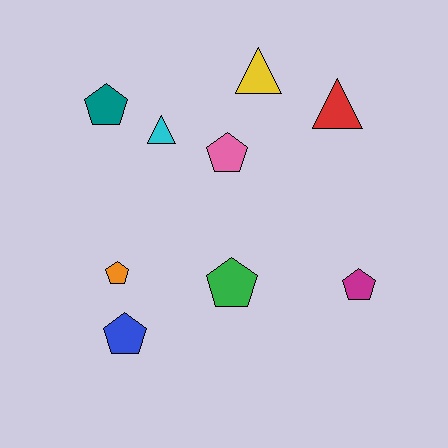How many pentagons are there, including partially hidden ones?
There are 6 pentagons.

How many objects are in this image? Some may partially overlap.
There are 9 objects.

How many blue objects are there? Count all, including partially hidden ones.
There is 1 blue object.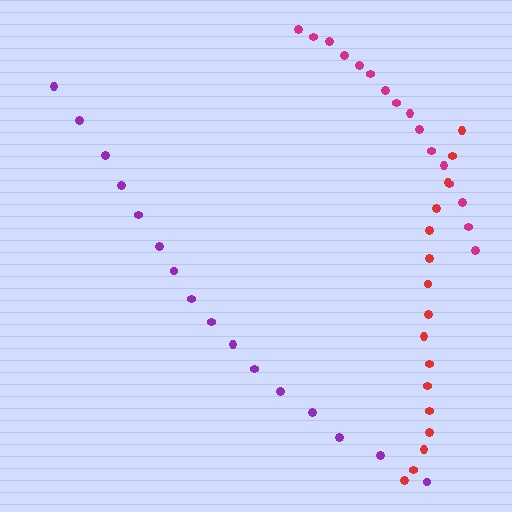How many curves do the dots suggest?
There are 3 distinct paths.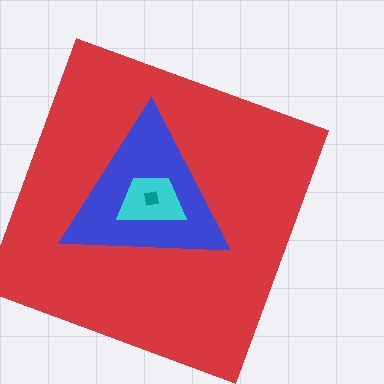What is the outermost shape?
The red square.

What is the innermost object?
The teal square.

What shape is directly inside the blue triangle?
The cyan trapezoid.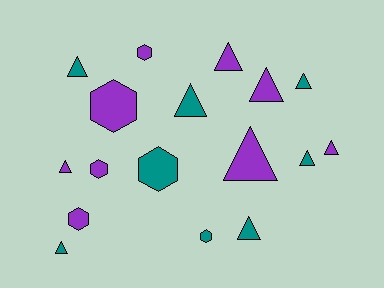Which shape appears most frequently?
Triangle, with 11 objects.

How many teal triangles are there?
There are 6 teal triangles.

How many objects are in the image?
There are 17 objects.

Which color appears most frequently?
Purple, with 9 objects.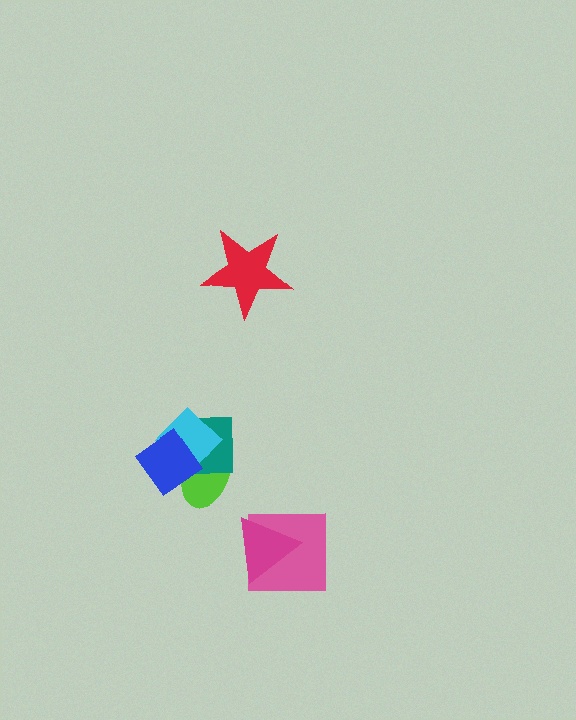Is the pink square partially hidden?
Yes, it is partially covered by another shape.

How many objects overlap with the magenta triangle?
1 object overlaps with the magenta triangle.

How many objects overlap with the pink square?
1 object overlaps with the pink square.